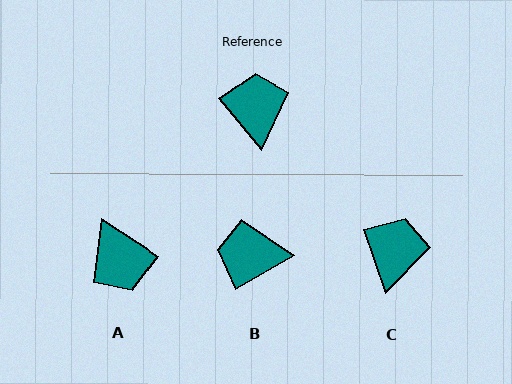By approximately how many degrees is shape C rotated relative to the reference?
Approximately 20 degrees clockwise.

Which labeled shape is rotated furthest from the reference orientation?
A, about 163 degrees away.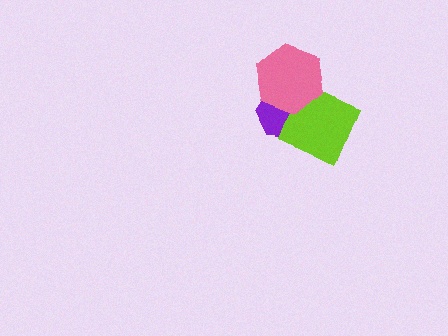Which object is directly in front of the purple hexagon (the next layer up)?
The lime diamond is directly in front of the purple hexagon.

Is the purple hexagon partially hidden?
Yes, it is partially covered by another shape.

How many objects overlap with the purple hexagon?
2 objects overlap with the purple hexagon.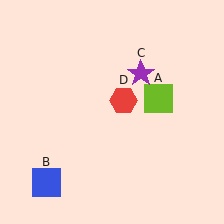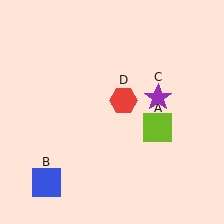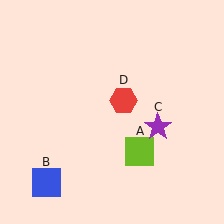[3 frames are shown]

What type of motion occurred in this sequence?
The lime square (object A), purple star (object C) rotated clockwise around the center of the scene.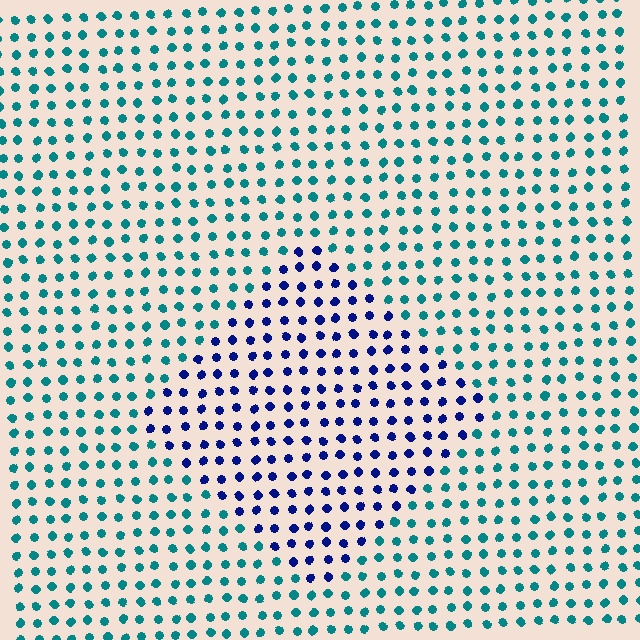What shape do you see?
I see a diamond.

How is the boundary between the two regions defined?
The boundary is defined purely by a slight shift in hue (about 54 degrees). Spacing, size, and orientation are identical on both sides.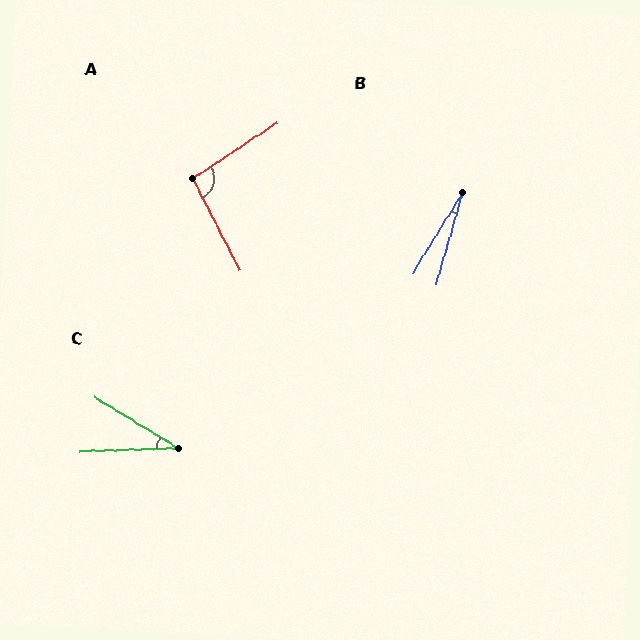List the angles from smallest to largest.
B (16°), C (33°), A (96°).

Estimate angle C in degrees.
Approximately 33 degrees.